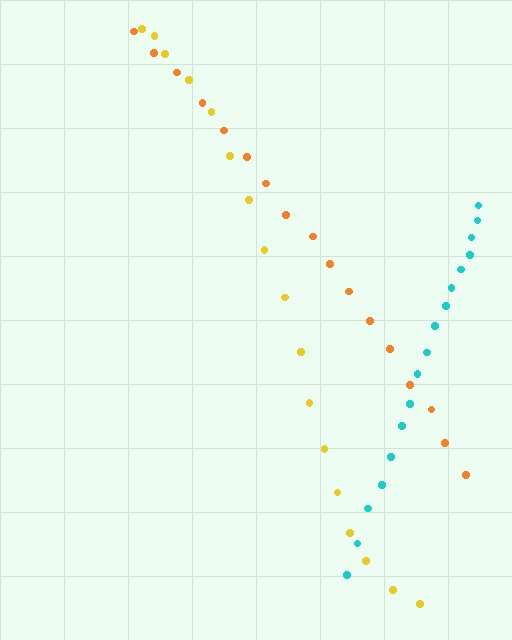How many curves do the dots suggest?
There are 3 distinct paths.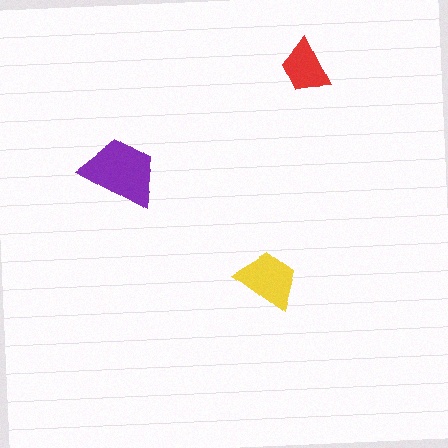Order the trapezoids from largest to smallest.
the purple one, the yellow one, the red one.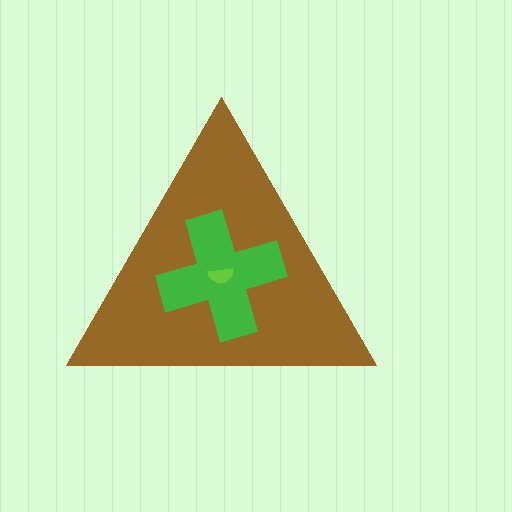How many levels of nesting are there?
3.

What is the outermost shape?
The brown triangle.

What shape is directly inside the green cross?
The lime semicircle.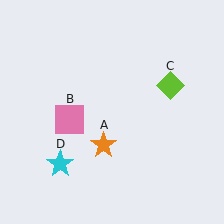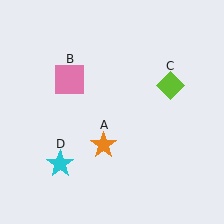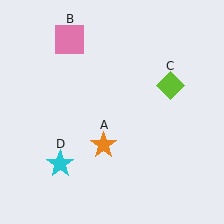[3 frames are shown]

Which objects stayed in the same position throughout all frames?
Orange star (object A) and lime diamond (object C) and cyan star (object D) remained stationary.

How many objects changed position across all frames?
1 object changed position: pink square (object B).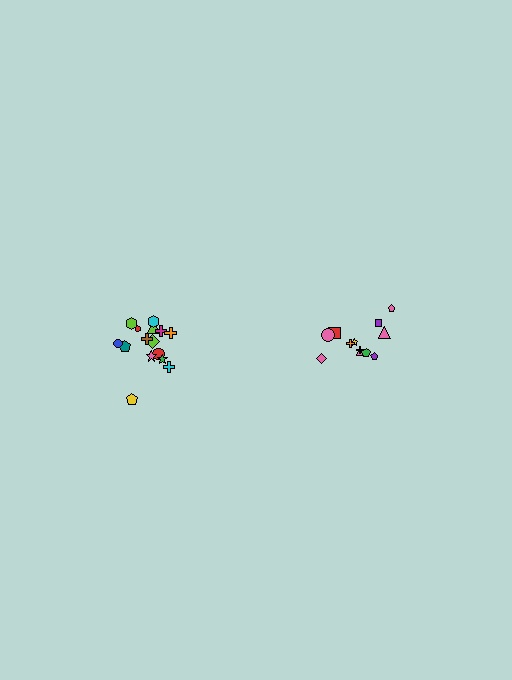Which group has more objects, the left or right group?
The left group.